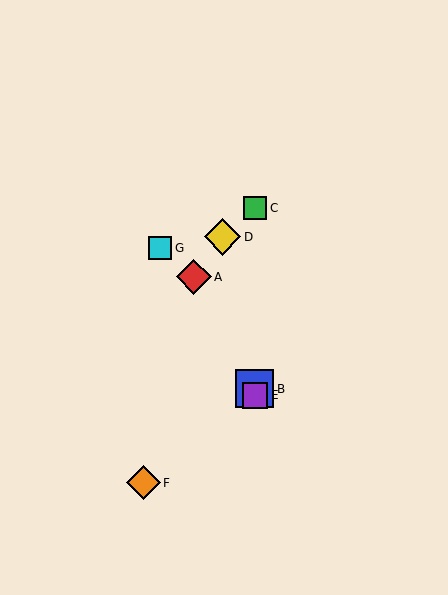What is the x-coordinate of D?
Object D is at x≈223.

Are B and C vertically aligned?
Yes, both are at x≈255.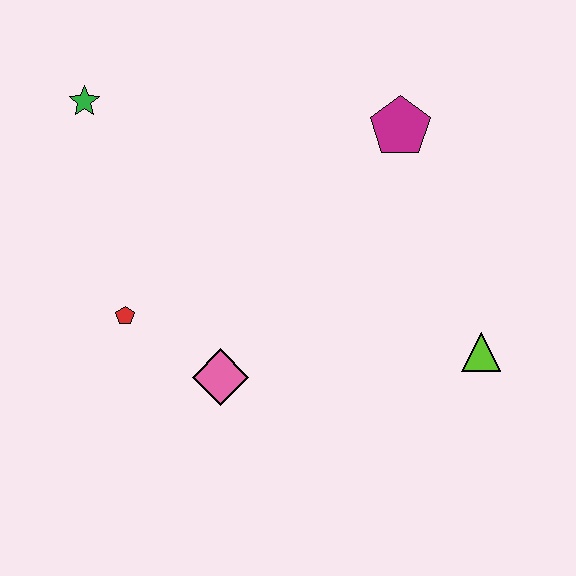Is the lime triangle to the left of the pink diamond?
No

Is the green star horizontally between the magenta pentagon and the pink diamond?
No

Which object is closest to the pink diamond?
The red pentagon is closest to the pink diamond.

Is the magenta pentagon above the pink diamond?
Yes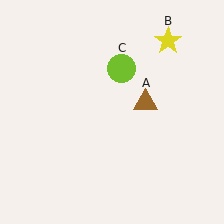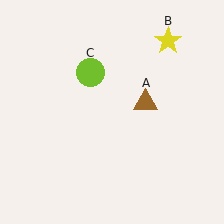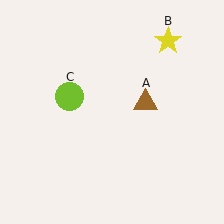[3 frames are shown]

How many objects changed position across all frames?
1 object changed position: lime circle (object C).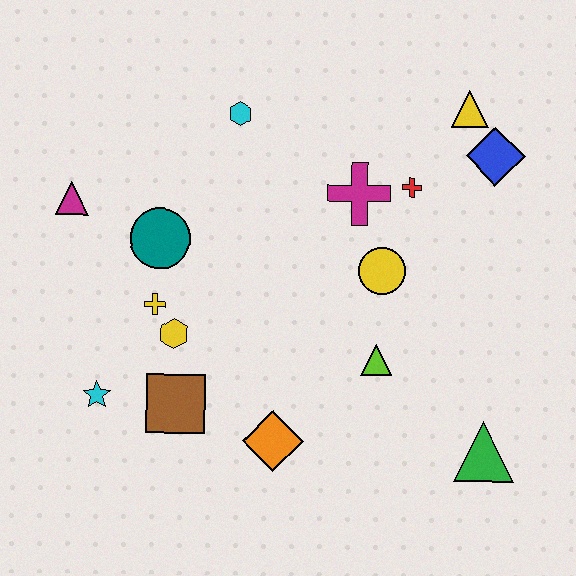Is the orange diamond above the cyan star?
No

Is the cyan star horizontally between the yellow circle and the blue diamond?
No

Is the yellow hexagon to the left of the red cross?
Yes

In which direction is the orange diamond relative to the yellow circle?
The orange diamond is below the yellow circle.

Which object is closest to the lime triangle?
The yellow circle is closest to the lime triangle.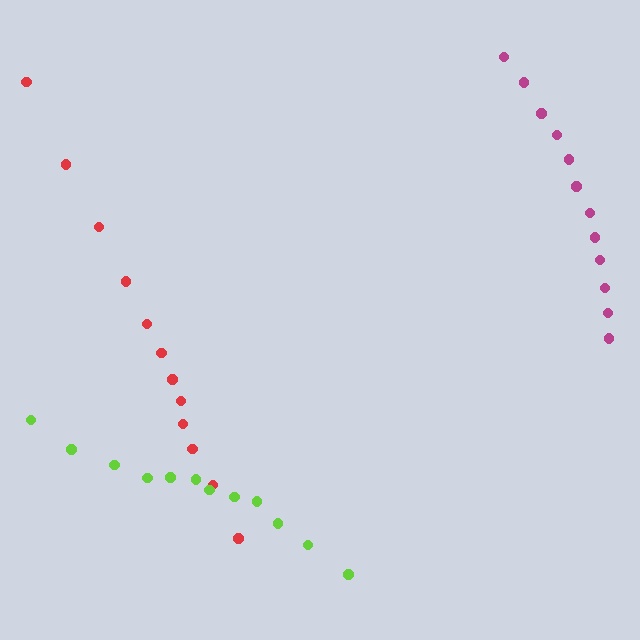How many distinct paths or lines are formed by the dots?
There are 3 distinct paths.